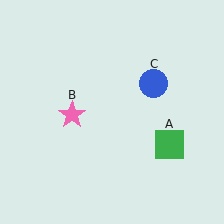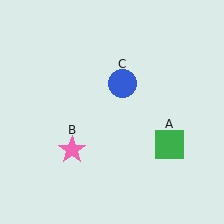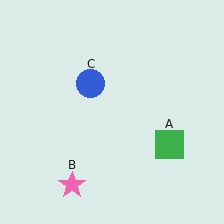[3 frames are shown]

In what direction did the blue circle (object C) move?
The blue circle (object C) moved left.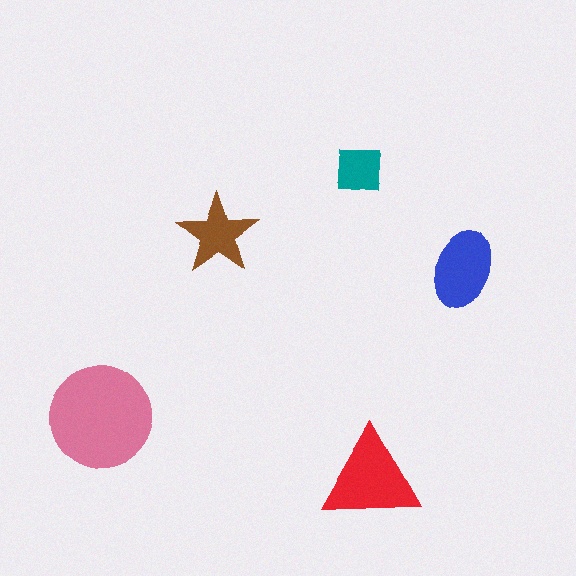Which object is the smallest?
The teal square.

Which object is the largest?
The pink circle.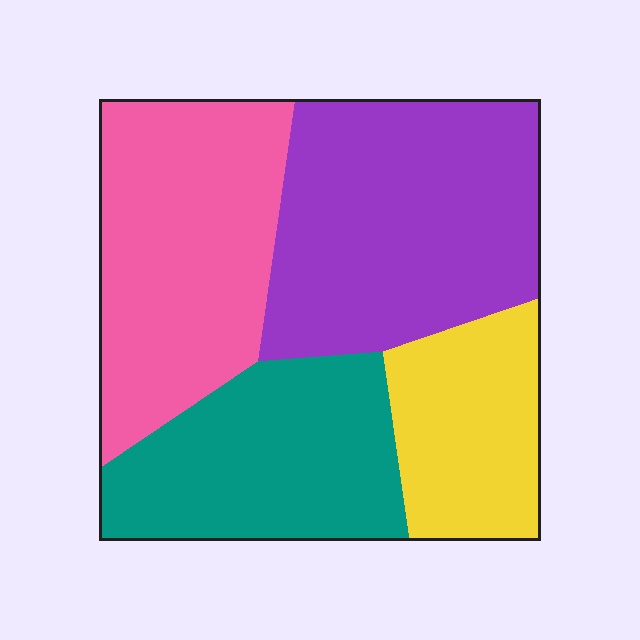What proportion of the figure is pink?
Pink takes up about one quarter (1/4) of the figure.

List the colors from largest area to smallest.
From largest to smallest: purple, pink, teal, yellow.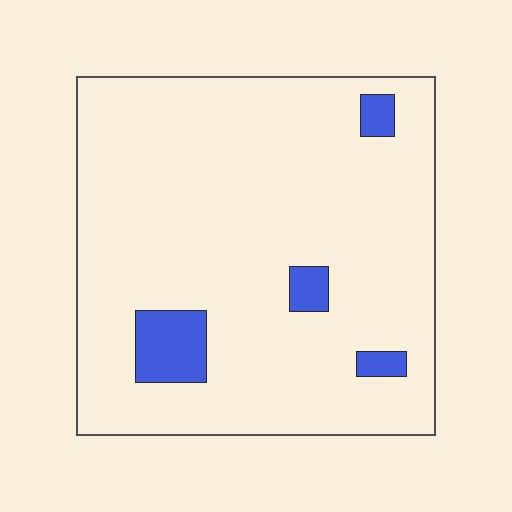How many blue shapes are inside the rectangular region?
4.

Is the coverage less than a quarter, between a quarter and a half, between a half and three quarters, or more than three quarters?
Less than a quarter.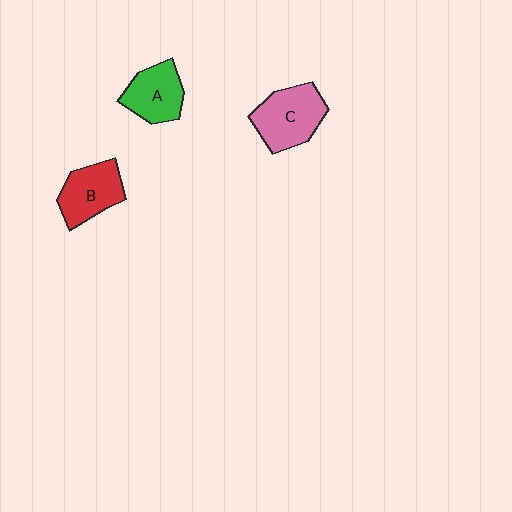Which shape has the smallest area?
Shape A (green).